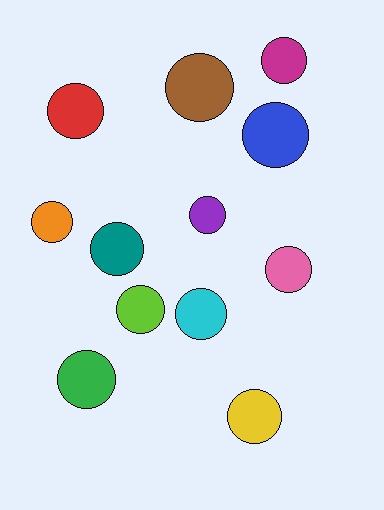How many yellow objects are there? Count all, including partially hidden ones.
There is 1 yellow object.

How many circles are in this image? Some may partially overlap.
There are 12 circles.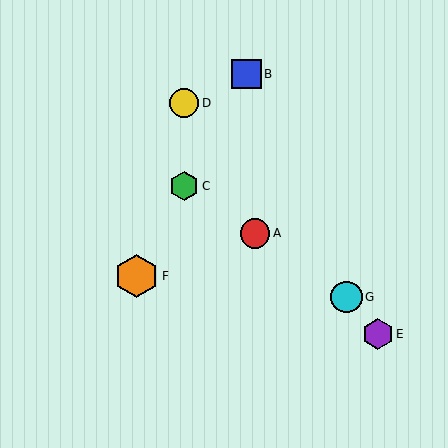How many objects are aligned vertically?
2 objects (C, D) are aligned vertically.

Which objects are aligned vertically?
Objects C, D are aligned vertically.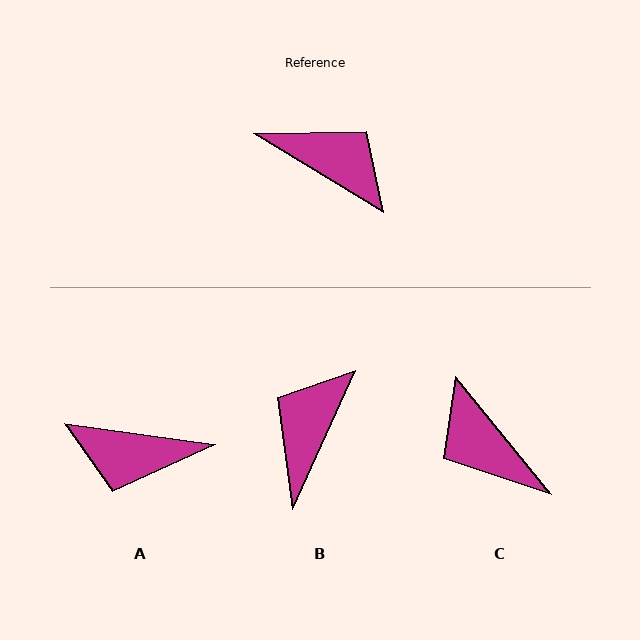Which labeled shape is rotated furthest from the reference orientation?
C, about 160 degrees away.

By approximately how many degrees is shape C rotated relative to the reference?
Approximately 160 degrees counter-clockwise.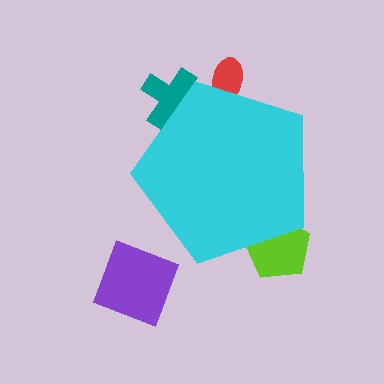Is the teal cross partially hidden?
Yes, the teal cross is partially hidden behind the cyan pentagon.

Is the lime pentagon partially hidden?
Yes, the lime pentagon is partially hidden behind the cyan pentagon.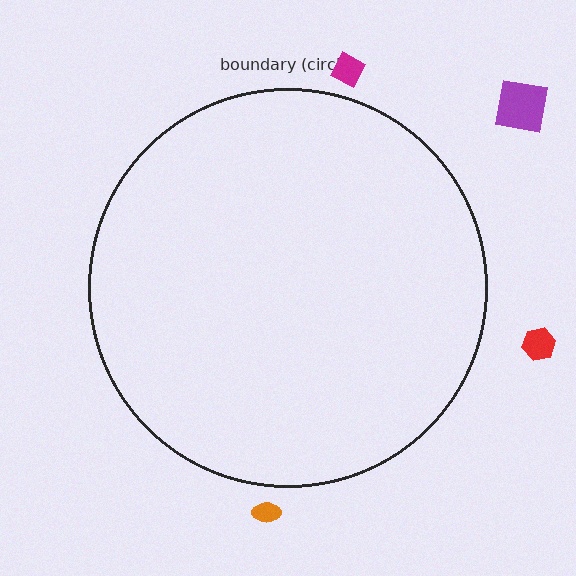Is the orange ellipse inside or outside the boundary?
Outside.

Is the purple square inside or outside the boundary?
Outside.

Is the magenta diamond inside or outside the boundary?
Outside.